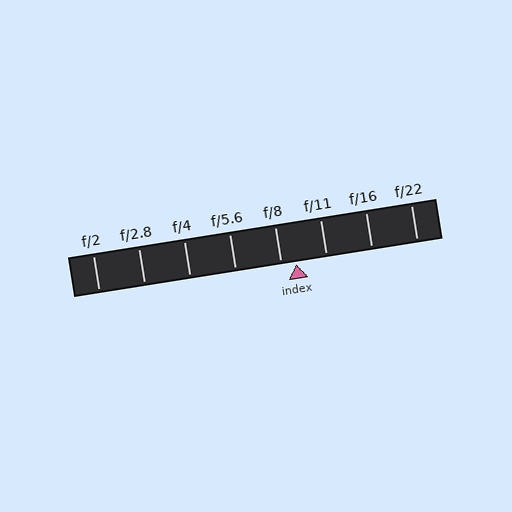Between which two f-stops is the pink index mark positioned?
The index mark is between f/8 and f/11.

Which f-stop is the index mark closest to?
The index mark is closest to f/8.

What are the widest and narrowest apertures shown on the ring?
The widest aperture shown is f/2 and the narrowest is f/22.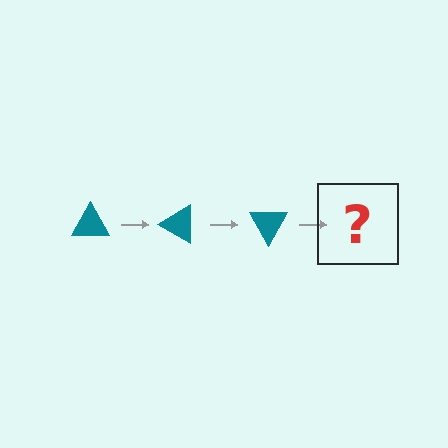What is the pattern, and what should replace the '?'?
The pattern is that the triangle rotates 30 degrees each step. The '?' should be a teal triangle rotated 90 degrees.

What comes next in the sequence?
The next element should be a teal triangle rotated 90 degrees.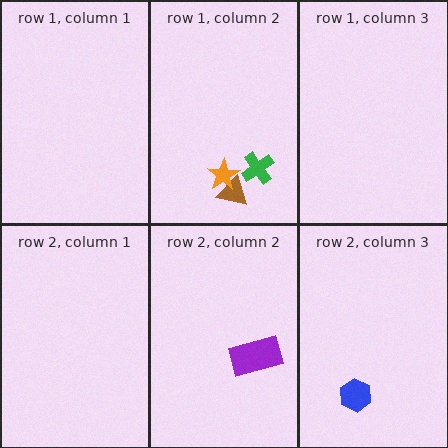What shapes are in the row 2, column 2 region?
The purple rectangle.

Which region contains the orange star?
The row 1, column 2 region.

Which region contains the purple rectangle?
The row 2, column 2 region.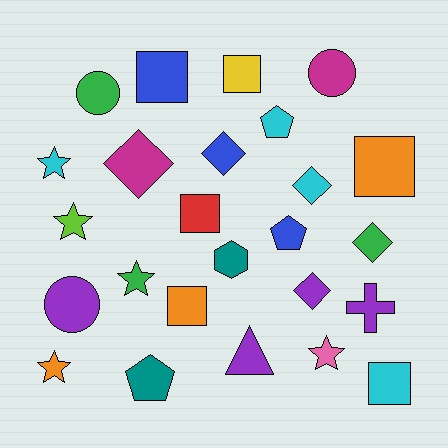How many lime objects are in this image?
There is 1 lime object.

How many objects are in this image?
There are 25 objects.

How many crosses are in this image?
There is 1 cross.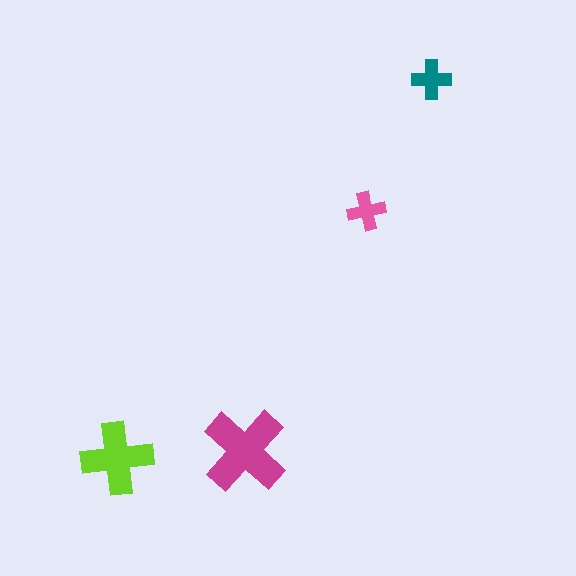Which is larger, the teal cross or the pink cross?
The teal one.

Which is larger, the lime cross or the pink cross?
The lime one.